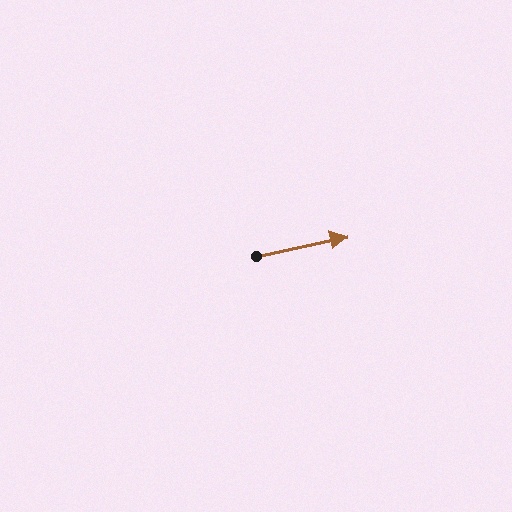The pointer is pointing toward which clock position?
Roughly 3 o'clock.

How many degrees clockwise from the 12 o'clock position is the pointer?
Approximately 78 degrees.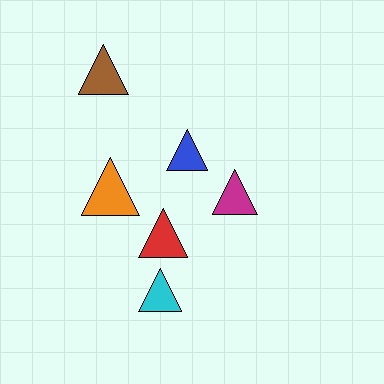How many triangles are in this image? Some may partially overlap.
There are 6 triangles.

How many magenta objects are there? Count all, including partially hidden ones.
There is 1 magenta object.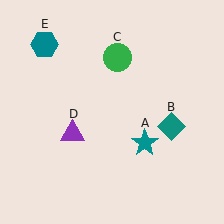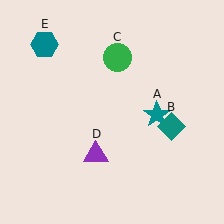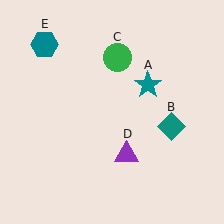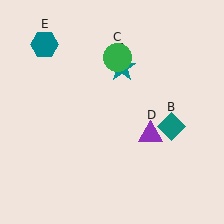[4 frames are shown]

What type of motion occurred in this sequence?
The teal star (object A), purple triangle (object D) rotated counterclockwise around the center of the scene.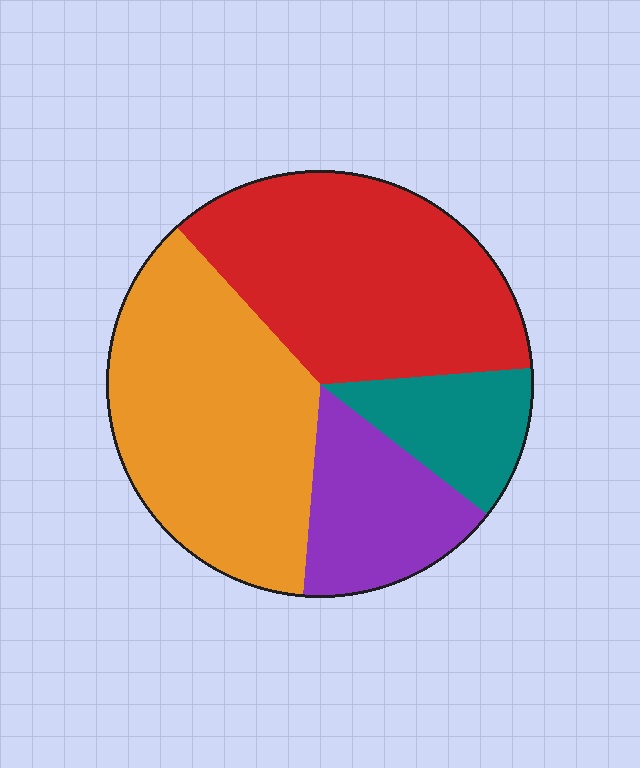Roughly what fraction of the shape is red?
Red covers roughly 35% of the shape.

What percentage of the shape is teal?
Teal covers 12% of the shape.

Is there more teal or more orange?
Orange.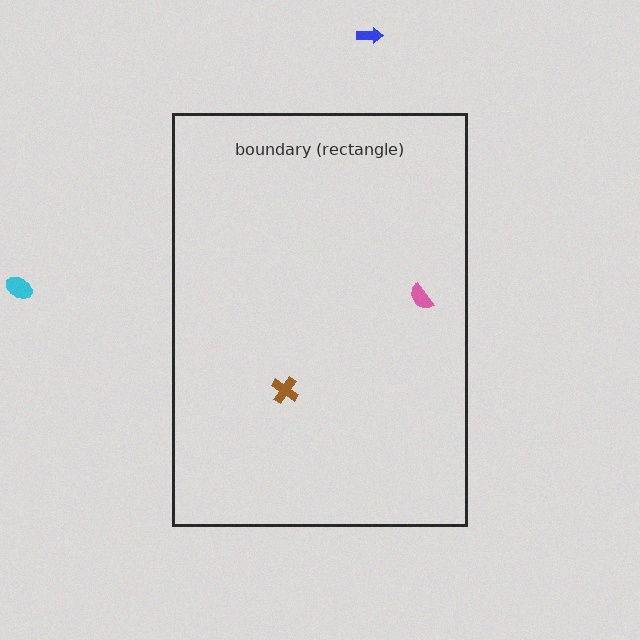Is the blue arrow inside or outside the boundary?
Outside.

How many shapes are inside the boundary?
2 inside, 2 outside.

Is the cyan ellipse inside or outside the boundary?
Outside.